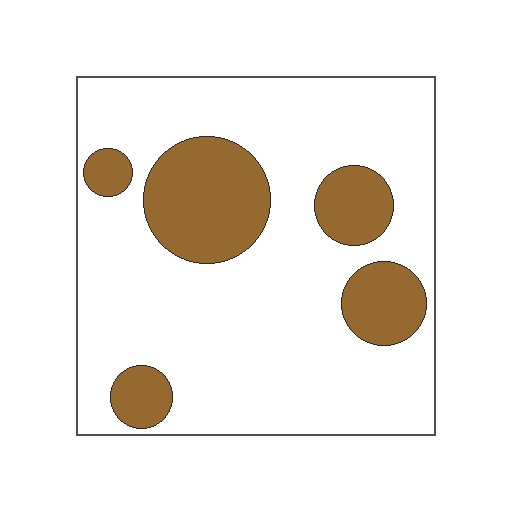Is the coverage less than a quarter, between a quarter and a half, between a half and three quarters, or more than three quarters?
Less than a quarter.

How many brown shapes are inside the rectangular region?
5.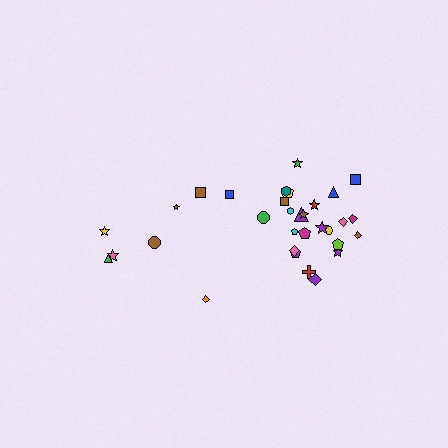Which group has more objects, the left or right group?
The right group.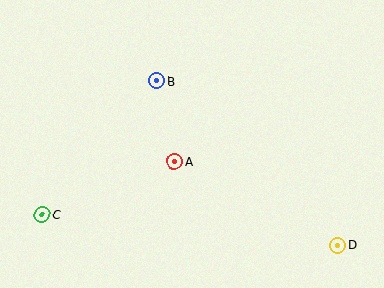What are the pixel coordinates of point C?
Point C is at (42, 214).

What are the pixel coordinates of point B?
Point B is at (157, 81).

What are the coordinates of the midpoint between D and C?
The midpoint between D and C is at (190, 230).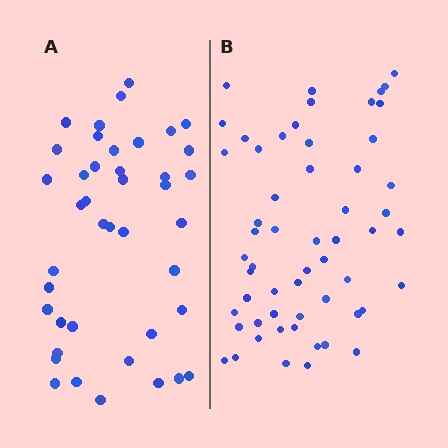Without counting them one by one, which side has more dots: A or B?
Region B (the right region) has more dots.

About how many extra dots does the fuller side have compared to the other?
Region B has approximately 15 more dots than region A.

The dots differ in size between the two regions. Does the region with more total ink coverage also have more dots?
No. Region A has more total ink coverage because its dots are larger, but region B actually contains more individual dots. Total area can be misleading — the number of items is what matters here.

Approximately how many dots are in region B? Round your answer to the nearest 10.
About 60 dots. (The exact count is 57, which rounds to 60.)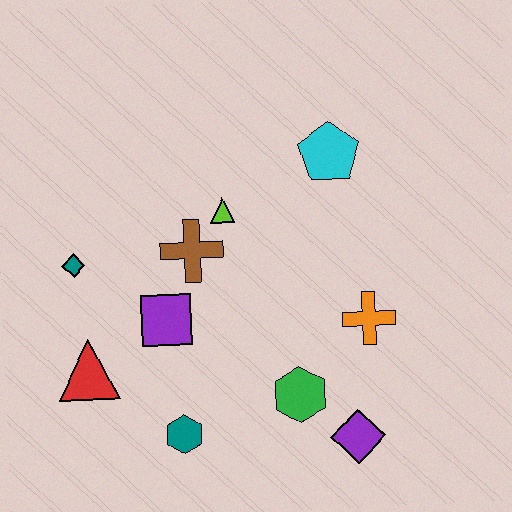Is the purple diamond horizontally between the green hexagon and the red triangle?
No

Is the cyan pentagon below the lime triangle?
No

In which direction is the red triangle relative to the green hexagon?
The red triangle is to the left of the green hexagon.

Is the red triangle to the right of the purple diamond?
No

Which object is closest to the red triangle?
The purple square is closest to the red triangle.